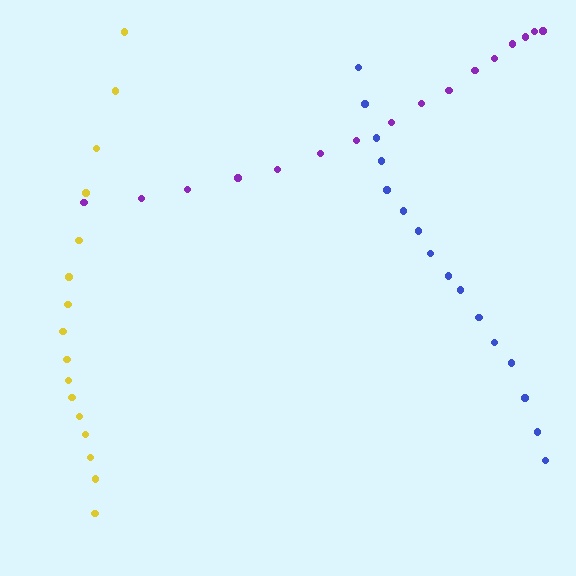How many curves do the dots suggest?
There are 3 distinct paths.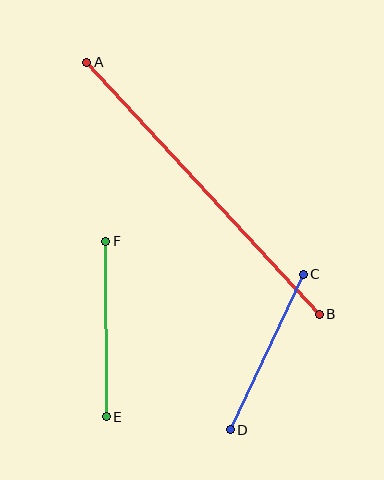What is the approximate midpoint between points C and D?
The midpoint is at approximately (267, 352) pixels.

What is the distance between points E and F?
The distance is approximately 175 pixels.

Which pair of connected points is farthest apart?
Points A and B are farthest apart.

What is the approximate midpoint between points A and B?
The midpoint is at approximately (203, 188) pixels.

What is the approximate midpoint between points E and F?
The midpoint is at approximately (106, 329) pixels.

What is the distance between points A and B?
The distance is approximately 343 pixels.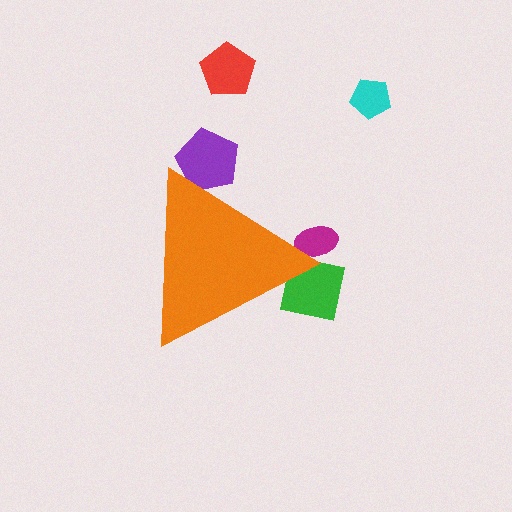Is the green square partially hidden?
Yes, the green square is partially hidden behind the orange triangle.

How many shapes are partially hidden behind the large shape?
3 shapes are partially hidden.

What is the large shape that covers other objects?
An orange triangle.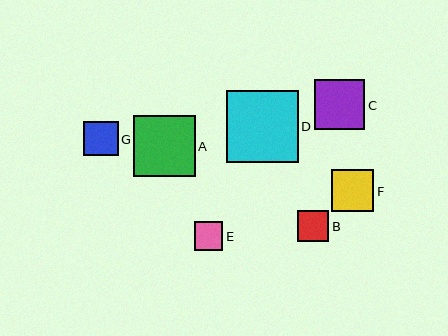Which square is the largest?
Square D is the largest with a size of approximately 72 pixels.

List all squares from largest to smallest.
From largest to smallest: D, A, C, F, G, B, E.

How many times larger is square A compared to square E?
Square A is approximately 2.1 times the size of square E.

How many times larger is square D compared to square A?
Square D is approximately 1.2 times the size of square A.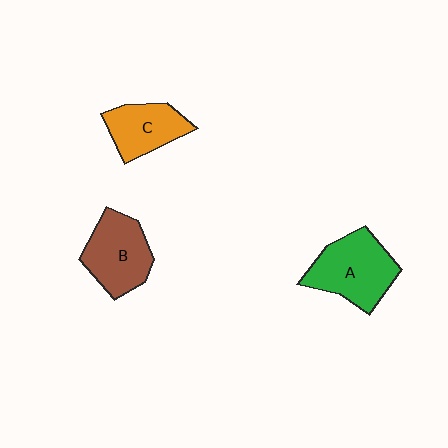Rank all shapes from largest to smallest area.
From largest to smallest: A (green), B (brown), C (orange).